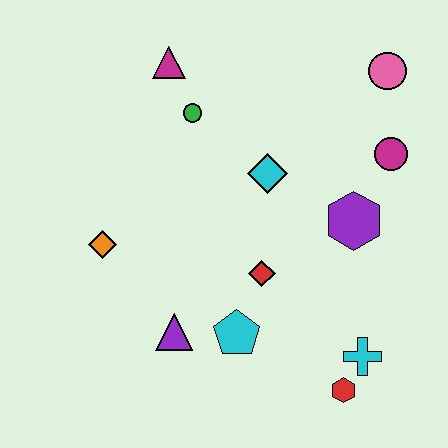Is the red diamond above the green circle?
No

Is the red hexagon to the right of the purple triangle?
Yes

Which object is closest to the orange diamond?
The purple triangle is closest to the orange diamond.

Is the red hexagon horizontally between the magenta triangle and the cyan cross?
Yes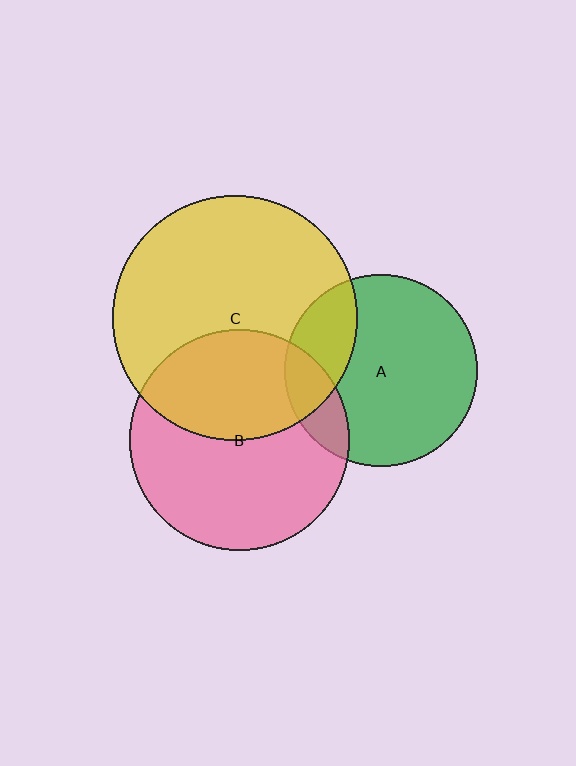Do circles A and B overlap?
Yes.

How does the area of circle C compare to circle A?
Approximately 1.6 times.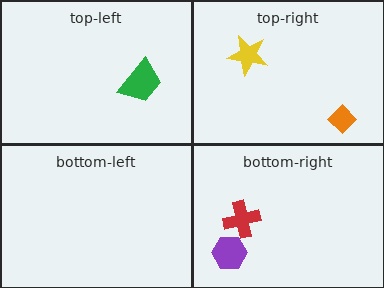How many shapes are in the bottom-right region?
2.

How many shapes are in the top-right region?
2.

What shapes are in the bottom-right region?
The purple hexagon, the red cross.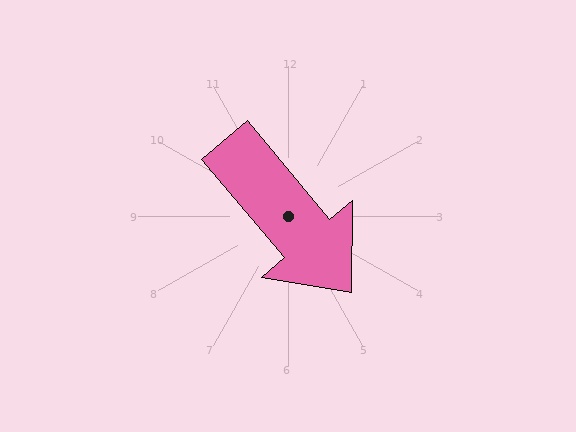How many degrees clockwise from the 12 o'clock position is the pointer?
Approximately 140 degrees.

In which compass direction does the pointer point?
Southeast.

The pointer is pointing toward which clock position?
Roughly 5 o'clock.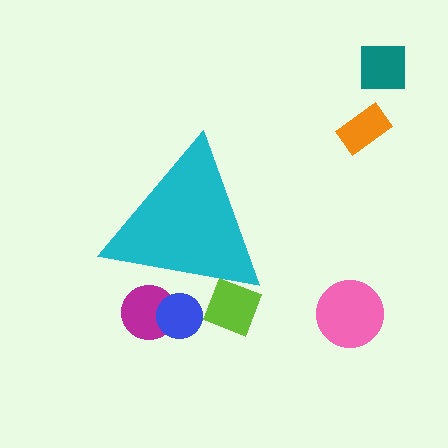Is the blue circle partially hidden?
Yes, the blue circle is partially hidden behind the cyan triangle.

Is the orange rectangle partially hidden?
No, the orange rectangle is fully visible.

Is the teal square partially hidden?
No, the teal square is fully visible.